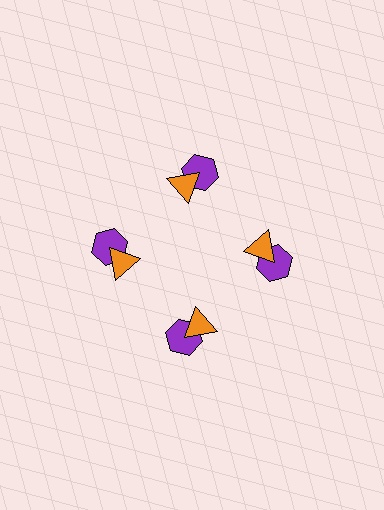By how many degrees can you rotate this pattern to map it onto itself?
The pattern maps onto itself every 90 degrees of rotation.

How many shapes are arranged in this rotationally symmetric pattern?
There are 8 shapes, arranged in 4 groups of 2.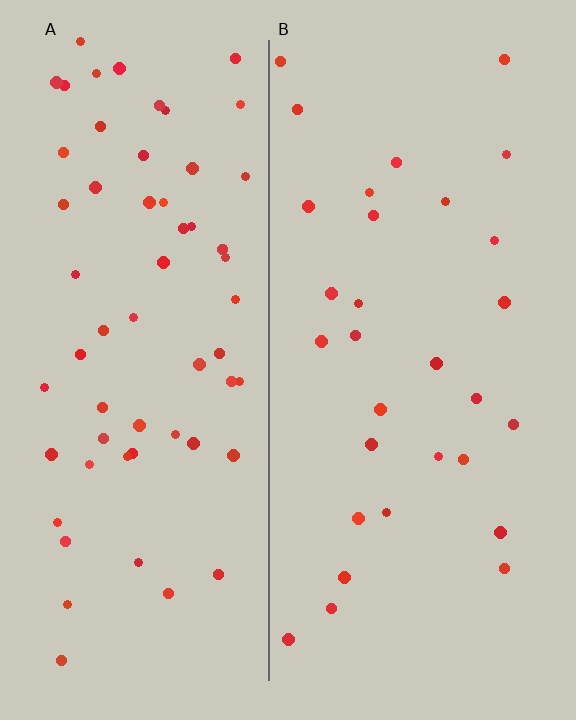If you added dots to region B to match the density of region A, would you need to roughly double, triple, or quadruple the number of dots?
Approximately double.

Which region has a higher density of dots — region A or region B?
A (the left).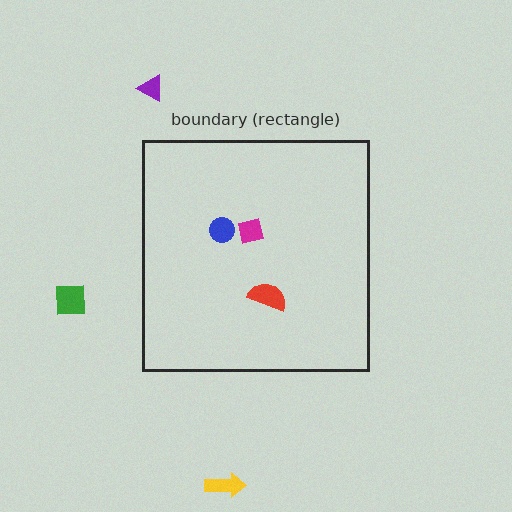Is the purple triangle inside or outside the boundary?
Outside.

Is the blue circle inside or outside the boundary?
Inside.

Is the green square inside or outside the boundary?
Outside.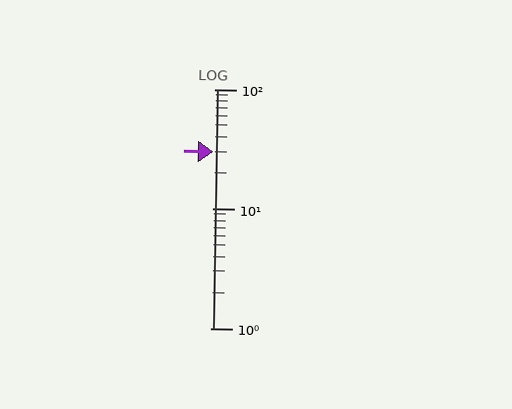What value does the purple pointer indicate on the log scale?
The pointer indicates approximately 30.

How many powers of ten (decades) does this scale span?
The scale spans 2 decades, from 1 to 100.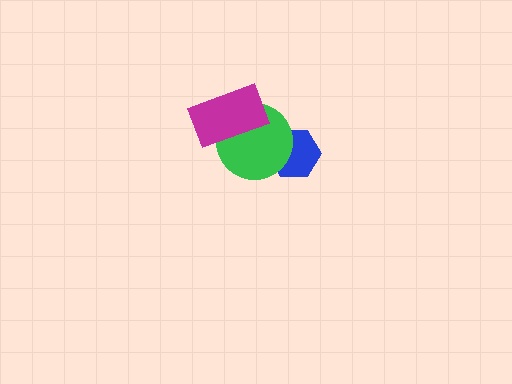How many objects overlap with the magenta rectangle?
1 object overlaps with the magenta rectangle.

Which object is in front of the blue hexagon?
The green circle is in front of the blue hexagon.